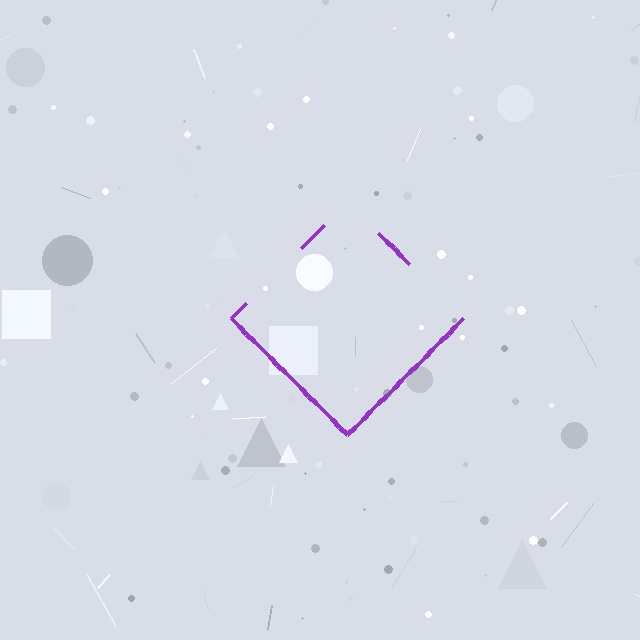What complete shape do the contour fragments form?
The contour fragments form a diamond.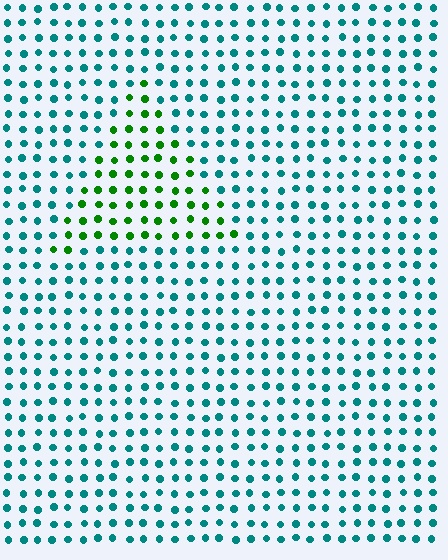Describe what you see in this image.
The image is filled with small teal elements in a uniform arrangement. A triangle-shaped region is visible where the elements are tinted to a slightly different hue, forming a subtle color boundary.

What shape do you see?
I see a triangle.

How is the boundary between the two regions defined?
The boundary is defined purely by a slight shift in hue (about 58 degrees). Spacing, size, and orientation are identical on both sides.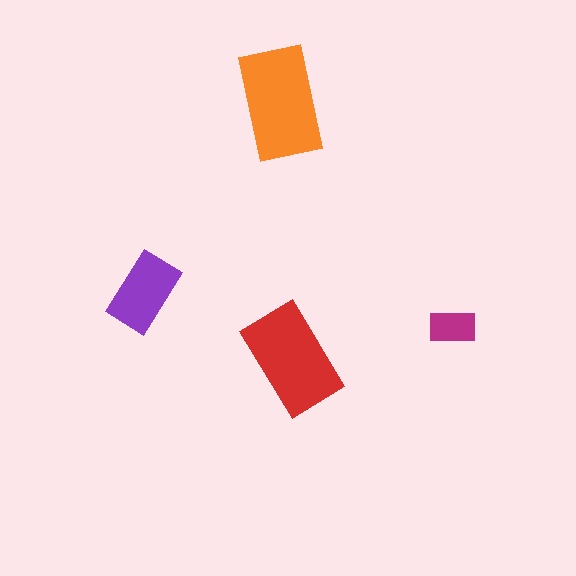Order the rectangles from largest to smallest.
the orange one, the red one, the purple one, the magenta one.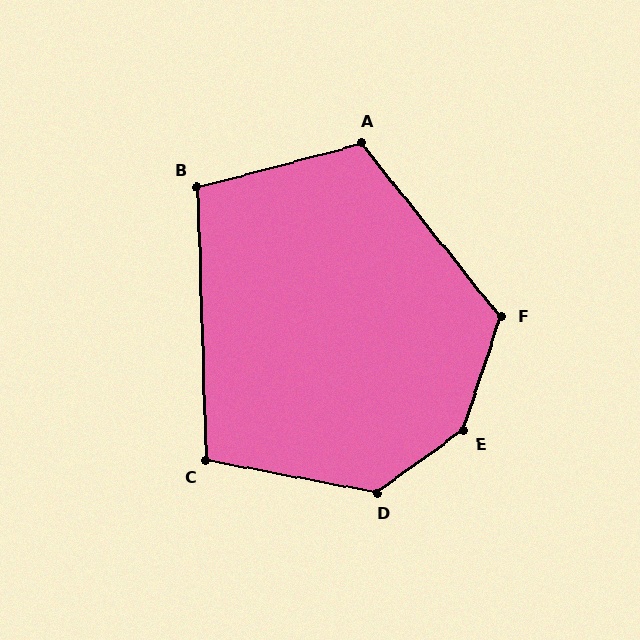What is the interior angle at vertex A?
Approximately 114 degrees (obtuse).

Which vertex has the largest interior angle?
E, at approximately 144 degrees.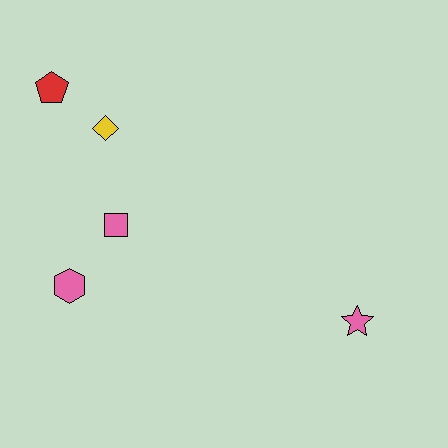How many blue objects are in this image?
There are no blue objects.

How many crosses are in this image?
There are no crosses.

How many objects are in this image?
There are 5 objects.